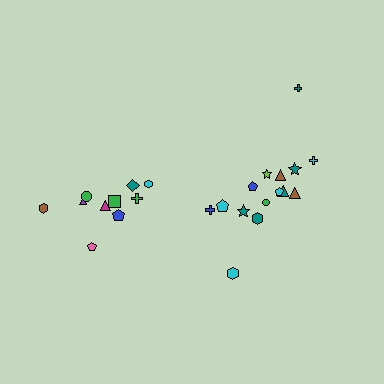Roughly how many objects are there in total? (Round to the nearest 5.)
Roughly 25 objects in total.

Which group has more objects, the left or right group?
The right group.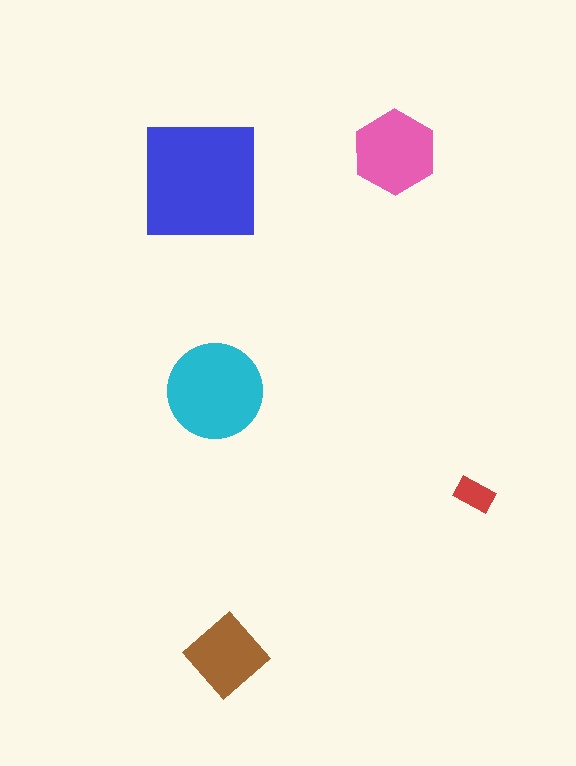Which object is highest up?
The pink hexagon is topmost.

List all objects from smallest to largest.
The red rectangle, the brown diamond, the pink hexagon, the cyan circle, the blue square.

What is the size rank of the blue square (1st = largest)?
1st.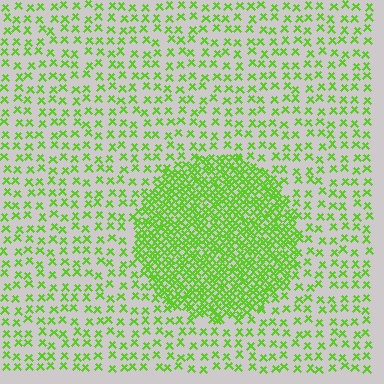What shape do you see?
I see a circle.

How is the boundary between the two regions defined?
The boundary is defined by a change in element density (approximately 3.0x ratio). All elements are the same color, size, and shape.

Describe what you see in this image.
The image contains small lime elements arranged at two different densities. A circle-shaped region is visible where the elements are more densely packed than the surrounding area.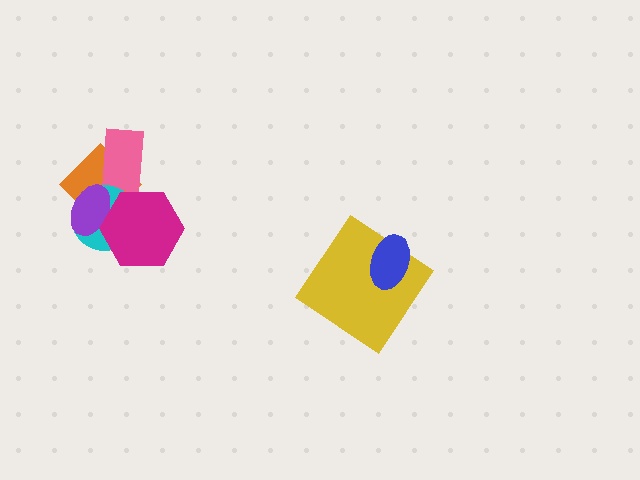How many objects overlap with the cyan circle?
3 objects overlap with the cyan circle.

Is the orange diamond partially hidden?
Yes, it is partially covered by another shape.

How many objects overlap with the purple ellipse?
3 objects overlap with the purple ellipse.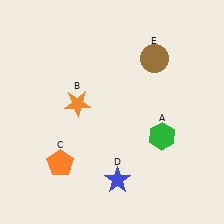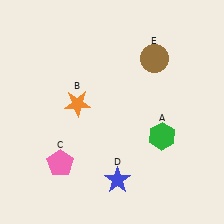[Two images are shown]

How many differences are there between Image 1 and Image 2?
There is 1 difference between the two images.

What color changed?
The pentagon (C) changed from orange in Image 1 to pink in Image 2.